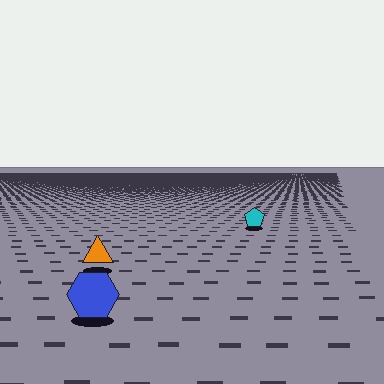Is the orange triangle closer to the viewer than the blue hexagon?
No. The blue hexagon is closer — you can tell from the texture gradient: the ground texture is coarser near it.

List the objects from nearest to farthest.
From nearest to farthest: the blue hexagon, the orange triangle, the cyan pentagon.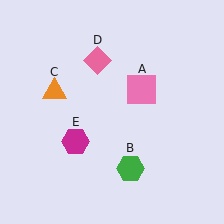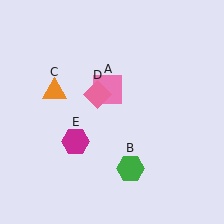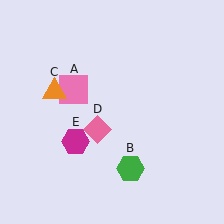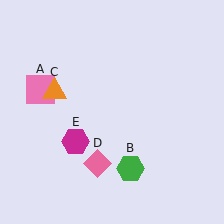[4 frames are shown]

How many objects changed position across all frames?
2 objects changed position: pink square (object A), pink diamond (object D).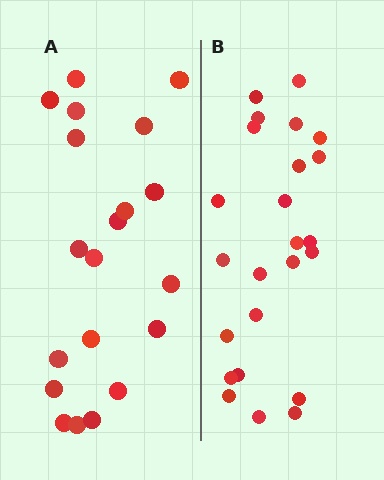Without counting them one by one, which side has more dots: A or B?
Region B (the right region) has more dots.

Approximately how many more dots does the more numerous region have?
Region B has about 4 more dots than region A.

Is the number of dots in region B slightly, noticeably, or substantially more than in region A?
Region B has only slightly more — the two regions are fairly close. The ratio is roughly 1.2 to 1.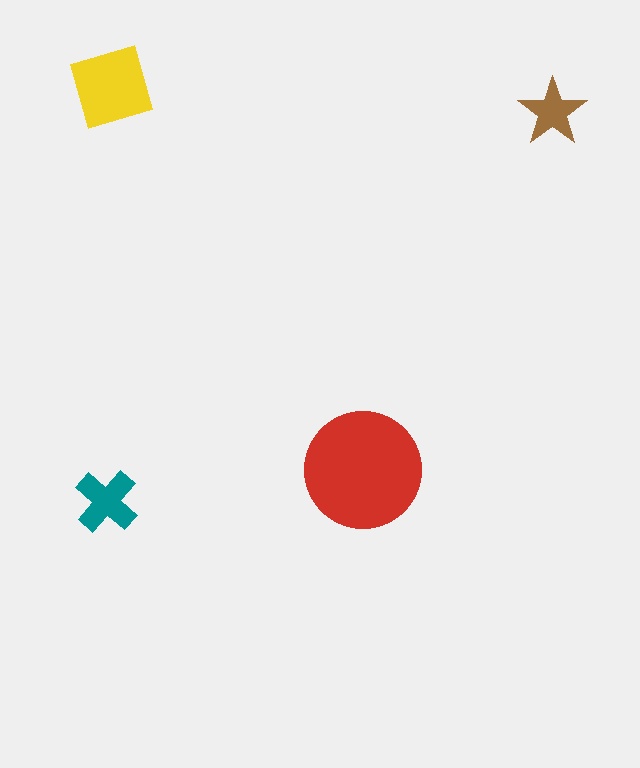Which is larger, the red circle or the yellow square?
The red circle.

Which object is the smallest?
The brown star.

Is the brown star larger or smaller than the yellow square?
Smaller.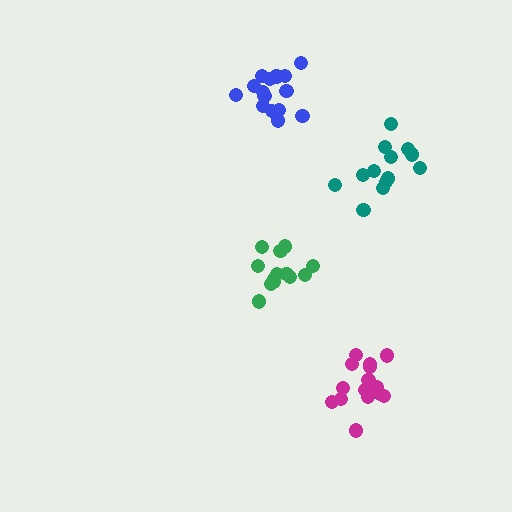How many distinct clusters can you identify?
There are 4 distinct clusters.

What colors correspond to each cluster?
The clusters are colored: magenta, green, teal, blue.